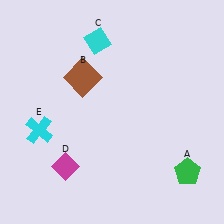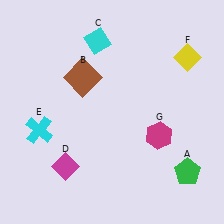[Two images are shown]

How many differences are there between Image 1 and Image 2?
There are 2 differences between the two images.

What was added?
A yellow diamond (F), a magenta hexagon (G) were added in Image 2.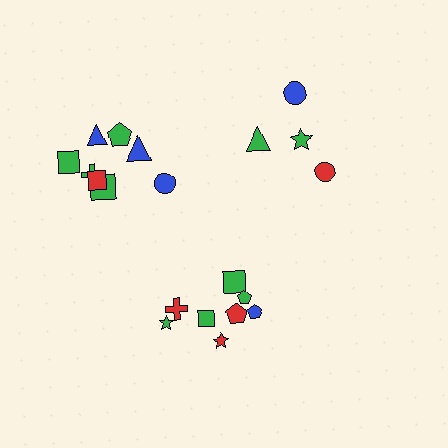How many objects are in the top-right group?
There are 4 objects.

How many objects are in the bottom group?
There are 8 objects.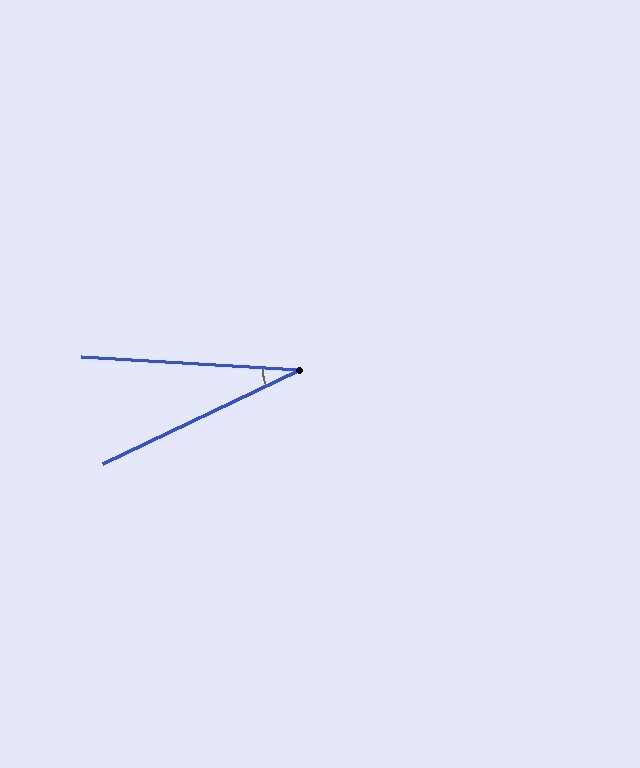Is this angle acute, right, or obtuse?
It is acute.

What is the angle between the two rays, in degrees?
Approximately 29 degrees.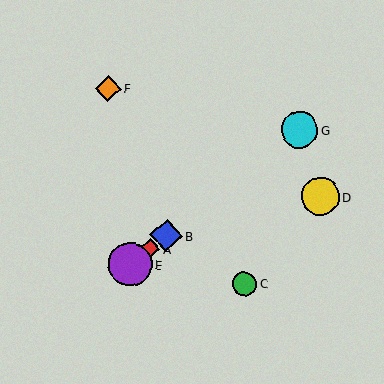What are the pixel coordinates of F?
Object F is at (108, 89).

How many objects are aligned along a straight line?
4 objects (A, B, E, G) are aligned along a straight line.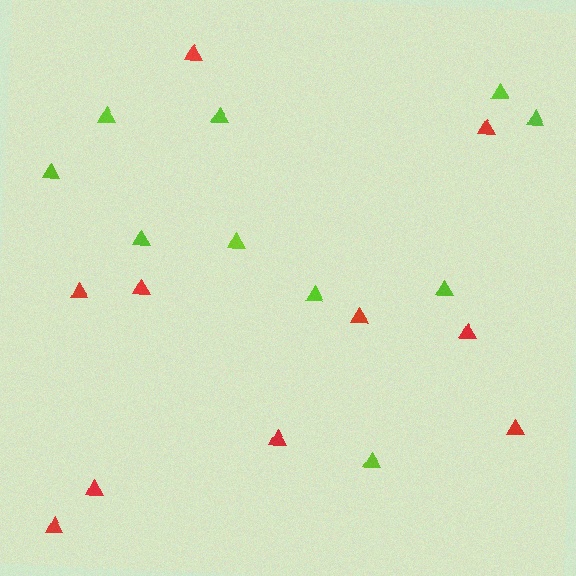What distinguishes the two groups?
There are 2 groups: one group of red triangles (10) and one group of lime triangles (10).